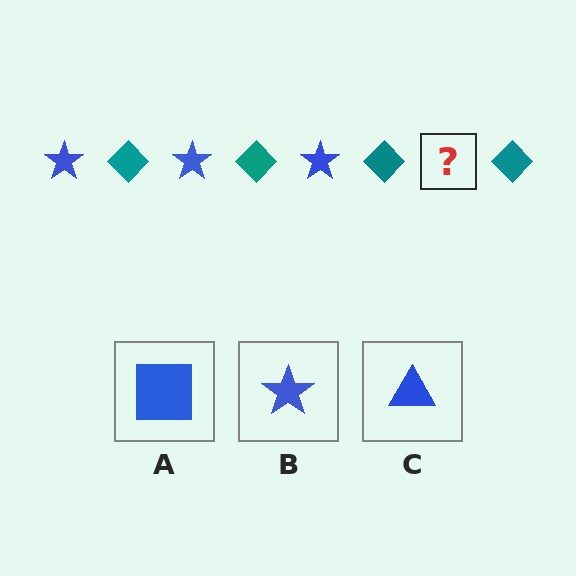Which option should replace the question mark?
Option B.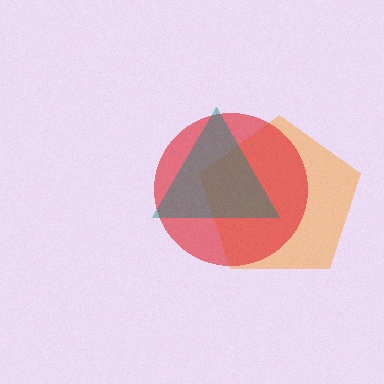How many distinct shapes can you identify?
There are 3 distinct shapes: an orange pentagon, a red circle, a teal triangle.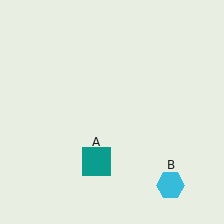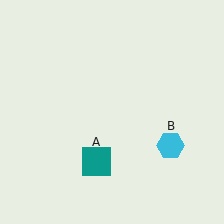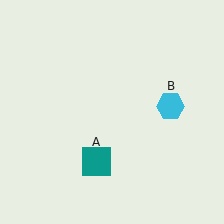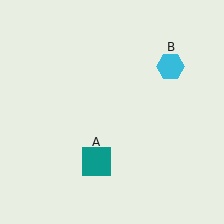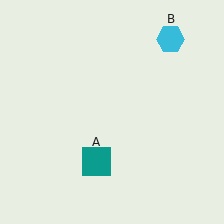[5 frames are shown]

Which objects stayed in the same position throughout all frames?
Teal square (object A) remained stationary.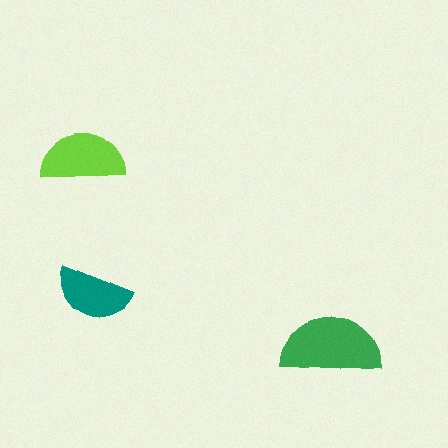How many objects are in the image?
There are 3 objects in the image.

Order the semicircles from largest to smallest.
the green one, the lime one, the teal one.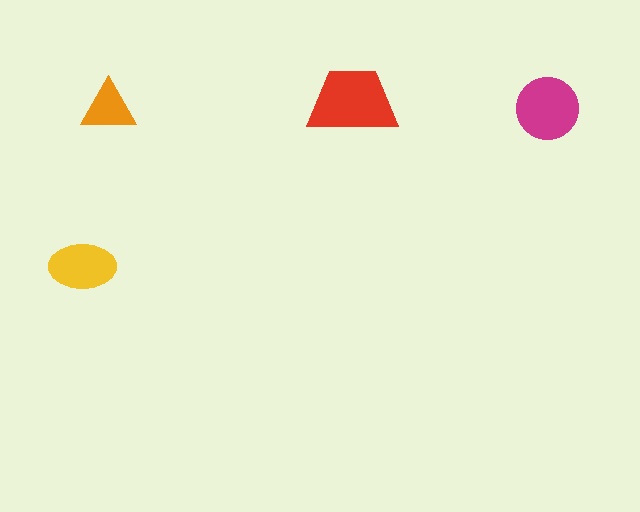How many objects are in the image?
There are 4 objects in the image.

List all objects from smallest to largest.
The orange triangle, the yellow ellipse, the magenta circle, the red trapezoid.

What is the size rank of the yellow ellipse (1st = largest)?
3rd.